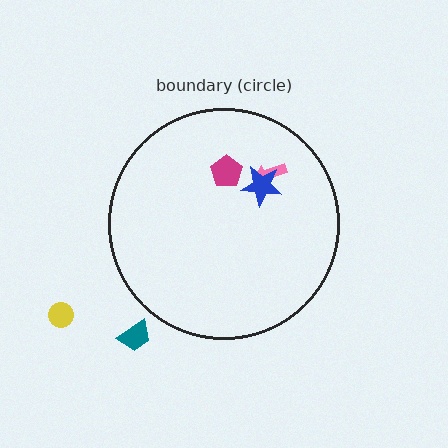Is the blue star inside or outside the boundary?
Inside.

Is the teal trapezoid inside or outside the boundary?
Outside.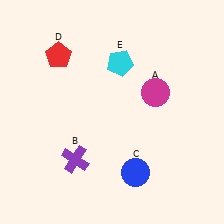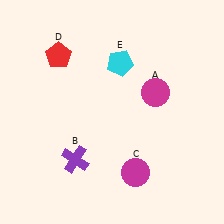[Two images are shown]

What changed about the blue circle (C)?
In Image 1, C is blue. In Image 2, it changed to magenta.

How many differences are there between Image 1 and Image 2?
There is 1 difference between the two images.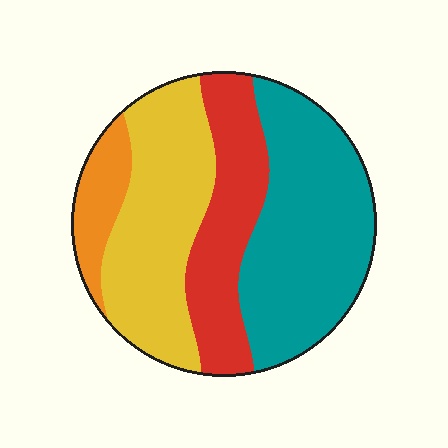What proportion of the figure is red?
Red covers about 20% of the figure.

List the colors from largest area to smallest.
From largest to smallest: teal, yellow, red, orange.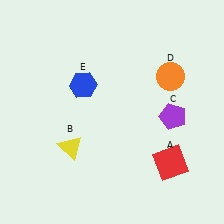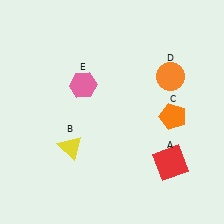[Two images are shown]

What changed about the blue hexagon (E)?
In Image 1, E is blue. In Image 2, it changed to pink.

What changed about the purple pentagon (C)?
In Image 1, C is purple. In Image 2, it changed to orange.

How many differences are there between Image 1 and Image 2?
There are 2 differences between the two images.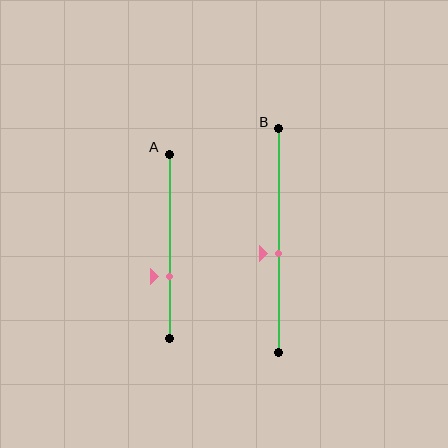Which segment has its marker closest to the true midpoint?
Segment B has its marker closest to the true midpoint.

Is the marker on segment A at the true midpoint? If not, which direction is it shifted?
No, the marker on segment A is shifted downward by about 16% of the segment length.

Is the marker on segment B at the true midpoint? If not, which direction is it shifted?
No, the marker on segment B is shifted downward by about 6% of the segment length.